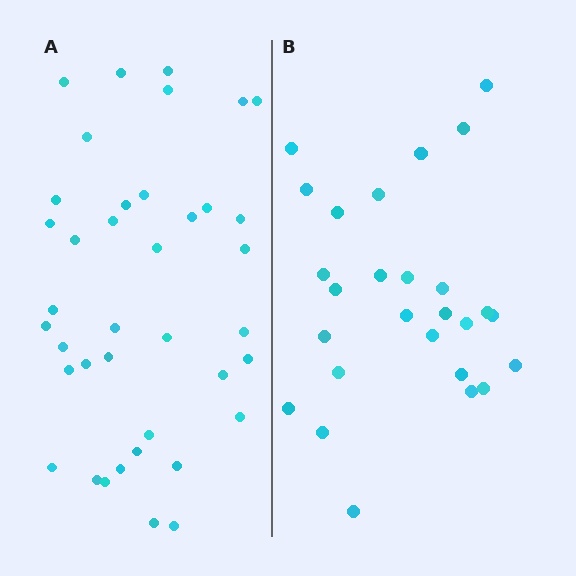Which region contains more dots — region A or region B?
Region A (the left region) has more dots.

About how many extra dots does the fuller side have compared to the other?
Region A has roughly 12 or so more dots than region B.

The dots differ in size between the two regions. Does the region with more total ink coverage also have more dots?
No. Region B has more total ink coverage because its dots are larger, but region A actually contains more individual dots. Total area can be misleading — the number of items is what matters here.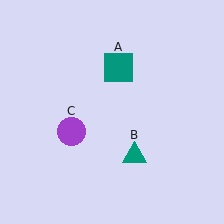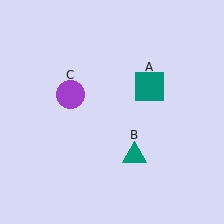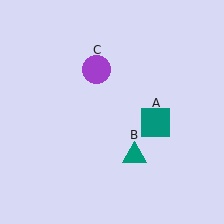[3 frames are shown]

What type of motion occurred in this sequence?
The teal square (object A), purple circle (object C) rotated clockwise around the center of the scene.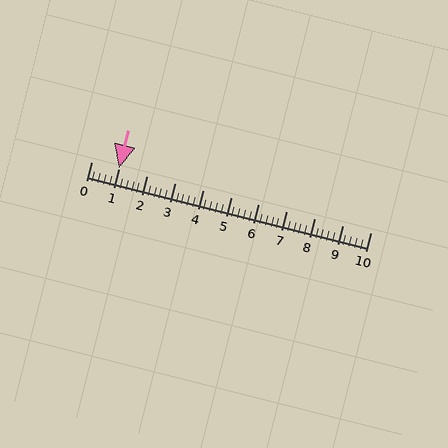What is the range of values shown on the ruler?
The ruler shows values from 0 to 10.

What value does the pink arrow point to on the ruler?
The pink arrow points to approximately 1.0.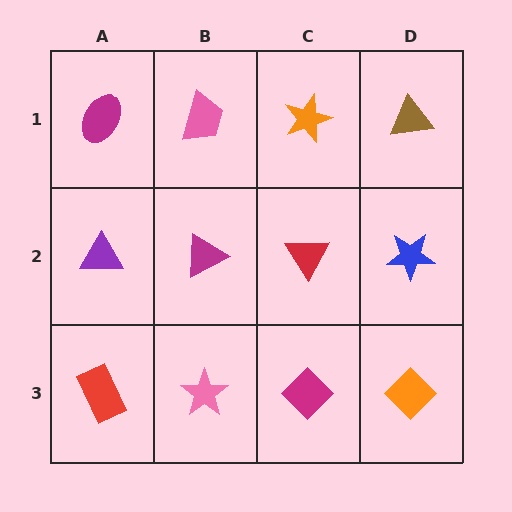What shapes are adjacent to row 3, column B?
A magenta triangle (row 2, column B), a red rectangle (row 3, column A), a magenta diamond (row 3, column C).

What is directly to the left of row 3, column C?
A pink star.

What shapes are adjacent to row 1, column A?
A purple triangle (row 2, column A), a pink trapezoid (row 1, column B).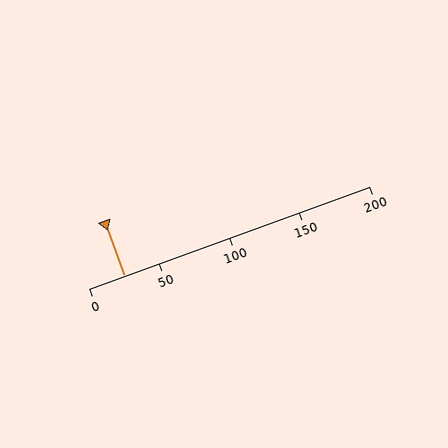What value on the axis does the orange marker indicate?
The marker indicates approximately 25.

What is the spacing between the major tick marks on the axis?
The major ticks are spaced 50 apart.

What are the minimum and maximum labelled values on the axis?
The axis runs from 0 to 200.